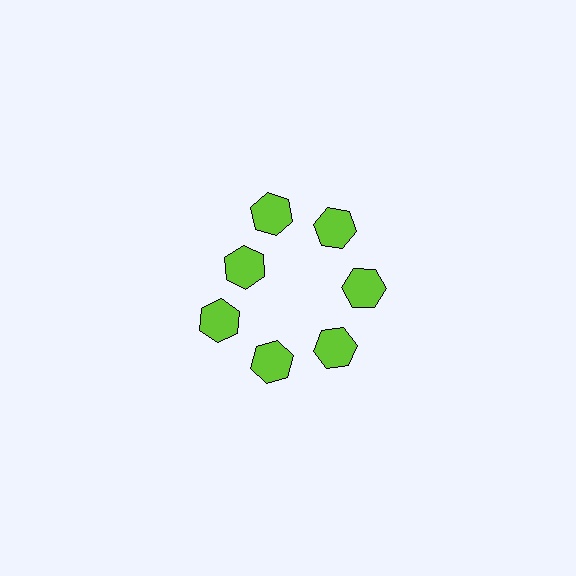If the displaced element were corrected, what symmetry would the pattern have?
It would have 7-fold rotational symmetry — the pattern would map onto itself every 51 degrees.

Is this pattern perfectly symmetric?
No. The 7 lime hexagons are arranged in a ring, but one element near the 10 o'clock position is pulled inward toward the center, breaking the 7-fold rotational symmetry.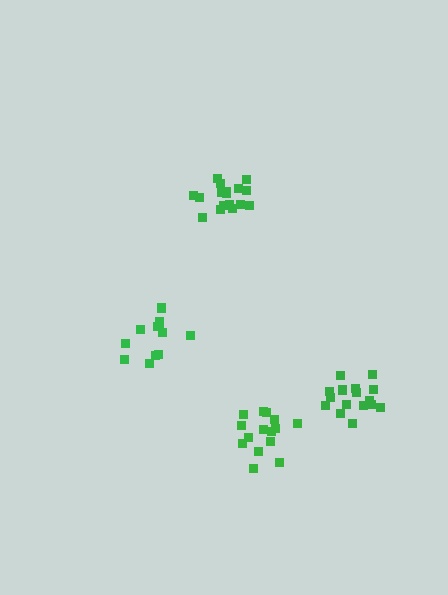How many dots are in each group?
Group 1: 15 dots, Group 2: 18 dots, Group 3: 18 dots, Group 4: 12 dots (63 total).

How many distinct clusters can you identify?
There are 4 distinct clusters.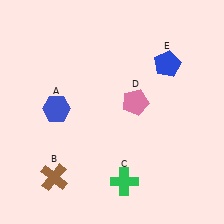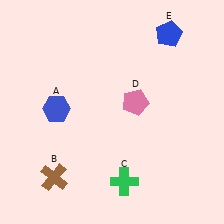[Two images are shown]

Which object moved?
The blue pentagon (E) moved up.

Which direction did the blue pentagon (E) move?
The blue pentagon (E) moved up.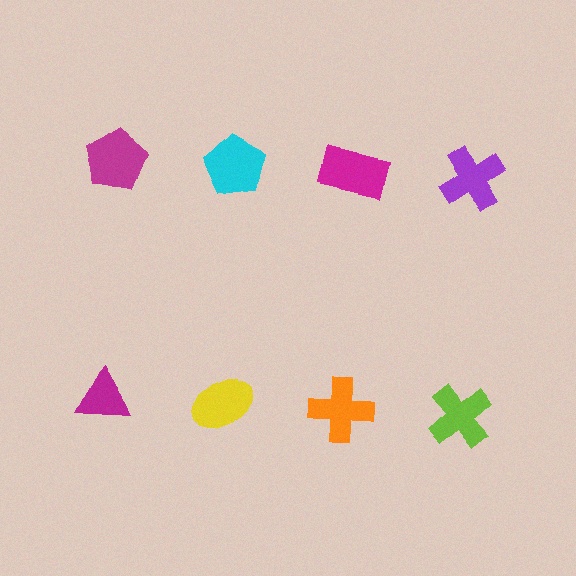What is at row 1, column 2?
A cyan pentagon.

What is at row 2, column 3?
An orange cross.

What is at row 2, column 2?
A yellow ellipse.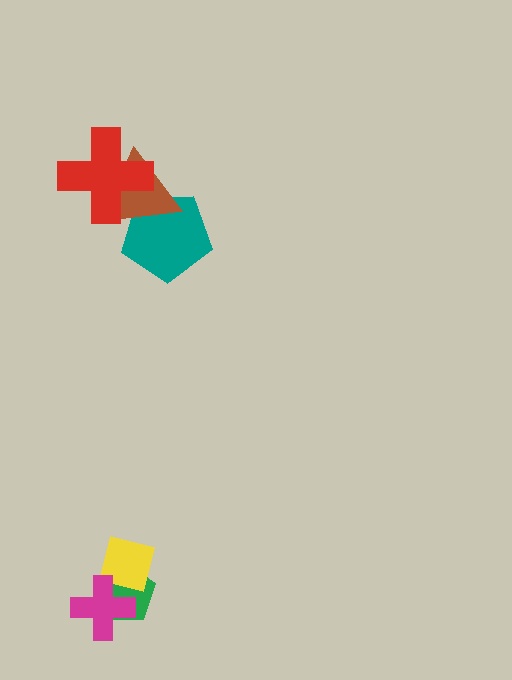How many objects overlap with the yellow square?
2 objects overlap with the yellow square.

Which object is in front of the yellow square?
The magenta cross is in front of the yellow square.